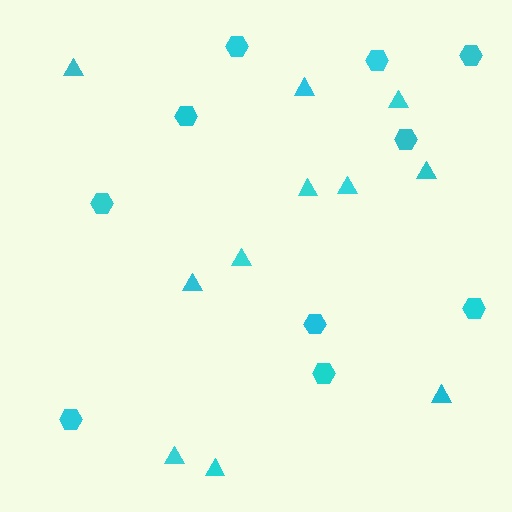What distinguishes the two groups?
There are 2 groups: one group of hexagons (10) and one group of triangles (11).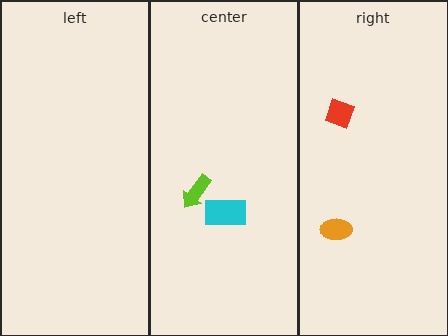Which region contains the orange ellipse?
The right region.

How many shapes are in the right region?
2.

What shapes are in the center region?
The lime arrow, the cyan rectangle.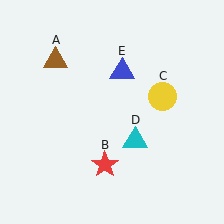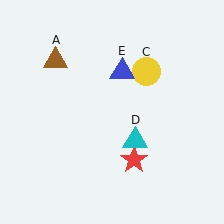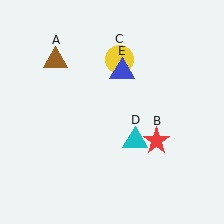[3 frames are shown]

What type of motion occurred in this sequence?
The red star (object B), yellow circle (object C) rotated counterclockwise around the center of the scene.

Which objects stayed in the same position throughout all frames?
Brown triangle (object A) and cyan triangle (object D) and blue triangle (object E) remained stationary.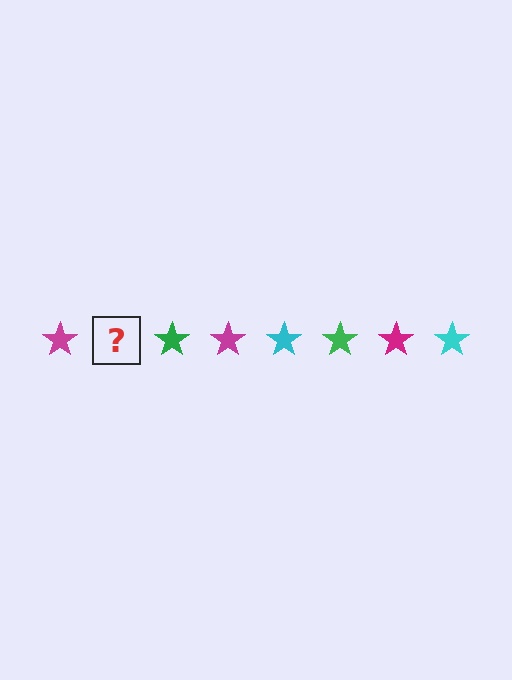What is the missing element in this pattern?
The missing element is a cyan star.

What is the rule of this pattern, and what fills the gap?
The rule is that the pattern cycles through magenta, cyan, green stars. The gap should be filled with a cyan star.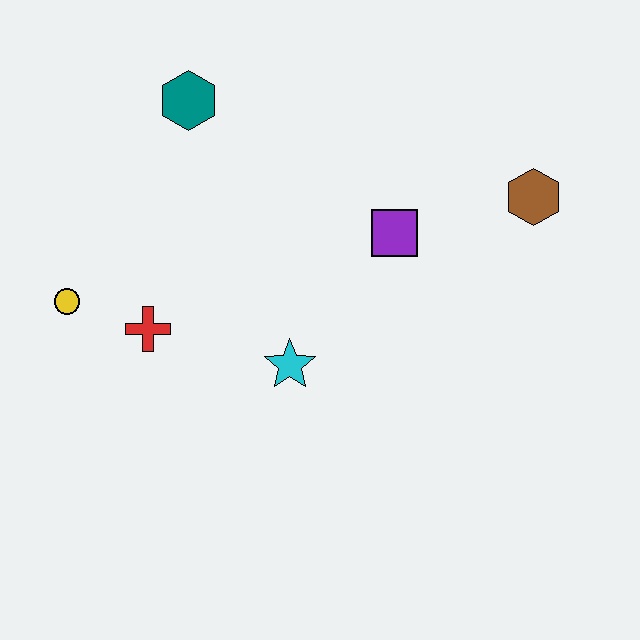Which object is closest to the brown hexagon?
The purple square is closest to the brown hexagon.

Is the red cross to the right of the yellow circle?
Yes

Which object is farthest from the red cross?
The brown hexagon is farthest from the red cross.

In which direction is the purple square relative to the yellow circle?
The purple square is to the right of the yellow circle.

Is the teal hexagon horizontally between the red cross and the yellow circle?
No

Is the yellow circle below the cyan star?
No